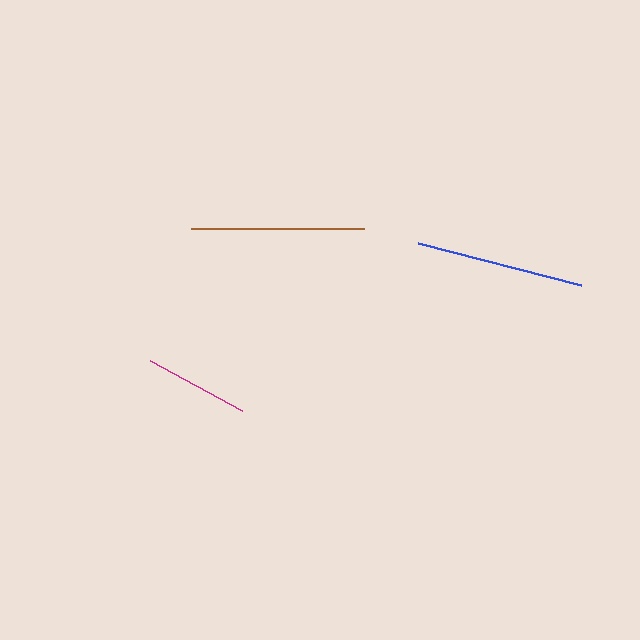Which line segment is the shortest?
The magenta line is the shortest at approximately 105 pixels.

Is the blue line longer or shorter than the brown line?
The brown line is longer than the blue line.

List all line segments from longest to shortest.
From longest to shortest: brown, blue, magenta.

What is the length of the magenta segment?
The magenta segment is approximately 105 pixels long.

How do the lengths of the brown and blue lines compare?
The brown and blue lines are approximately the same length.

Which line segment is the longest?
The brown line is the longest at approximately 173 pixels.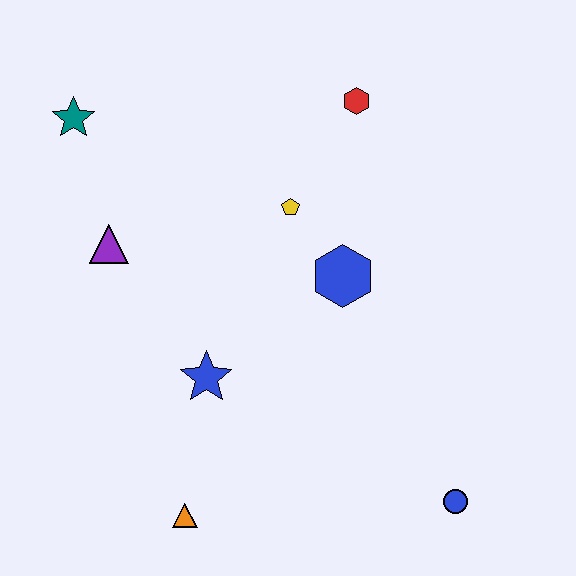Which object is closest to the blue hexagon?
The yellow pentagon is closest to the blue hexagon.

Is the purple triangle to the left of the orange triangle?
Yes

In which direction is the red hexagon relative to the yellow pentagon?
The red hexagon is above the yellow pentagon.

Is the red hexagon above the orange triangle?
Yes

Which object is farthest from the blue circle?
The teal star is farthest from the blue circle.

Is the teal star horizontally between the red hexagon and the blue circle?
No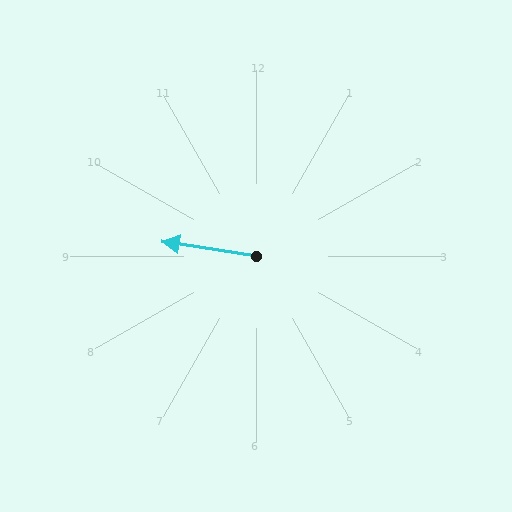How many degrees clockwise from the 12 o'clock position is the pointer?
Approximately 279 degrees.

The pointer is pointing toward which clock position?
Roughly 9 o'clock.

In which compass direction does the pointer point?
West.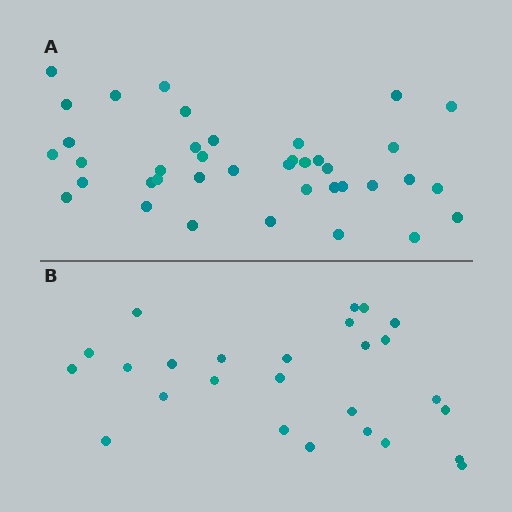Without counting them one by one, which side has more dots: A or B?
Region A (the top region) has more dots.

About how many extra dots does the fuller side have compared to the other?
Region A has approximately 15 more dots than region B.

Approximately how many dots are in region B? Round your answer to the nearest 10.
About 30 dots. (The exact count is 26, which rounds to 30.)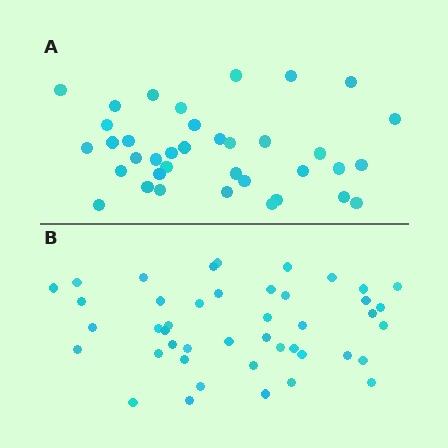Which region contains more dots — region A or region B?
Region B (the bottom region) has more dots.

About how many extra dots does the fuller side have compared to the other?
Region B has roughly 8 or so more dots than region A.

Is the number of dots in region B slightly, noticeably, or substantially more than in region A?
Region B has only slightly more — the two regions are fairly close. The ratio is roughly 1.2 to 1.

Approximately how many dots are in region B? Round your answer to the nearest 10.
About 40 dots. (The exact count is 44, which rounds to 40.)